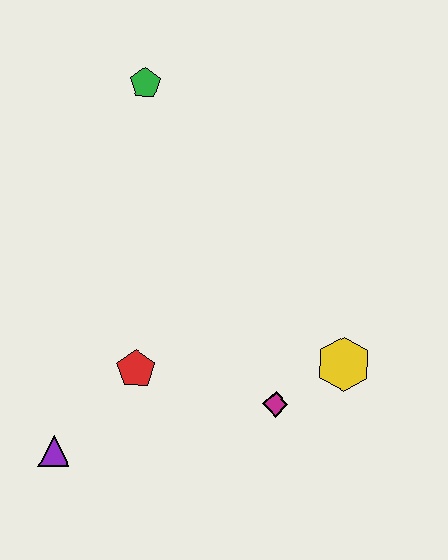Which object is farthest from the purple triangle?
The green pentagon is farthest from the purple triangle.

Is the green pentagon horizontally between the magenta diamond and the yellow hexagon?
No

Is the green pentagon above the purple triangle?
Yes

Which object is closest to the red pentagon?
The purple triangle is closest to the red pentagon.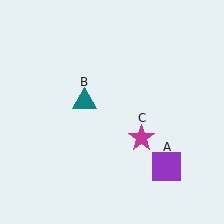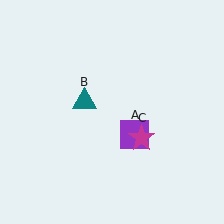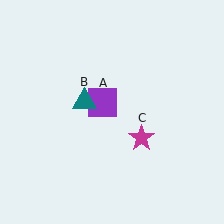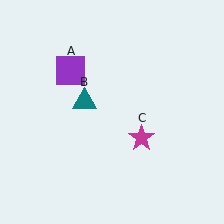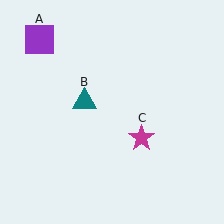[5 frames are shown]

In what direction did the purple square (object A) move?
The purple square (object A) moved up and to the left.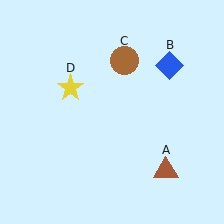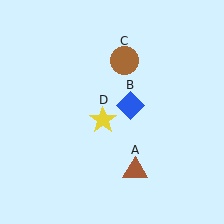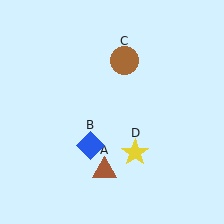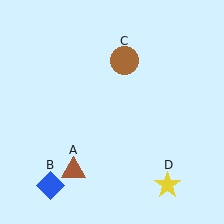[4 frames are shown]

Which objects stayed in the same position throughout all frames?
Brown circle (object C) remained stationary.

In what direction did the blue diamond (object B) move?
The blue diamond (object B) moved down and to the left.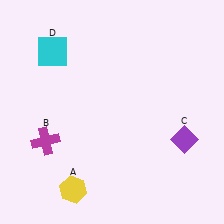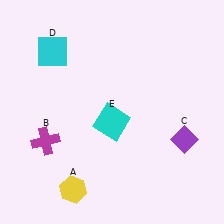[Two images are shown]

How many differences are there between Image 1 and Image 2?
There is 1 difference between the two images.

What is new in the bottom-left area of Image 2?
A cyan square (E) was added in the bottom-left area of Image 2.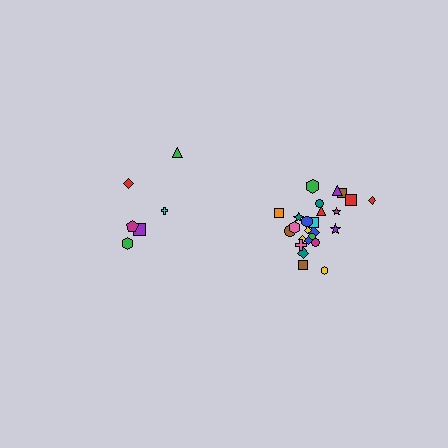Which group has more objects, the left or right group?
The right group.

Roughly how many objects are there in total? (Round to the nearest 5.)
Roughly 30 objects in total.